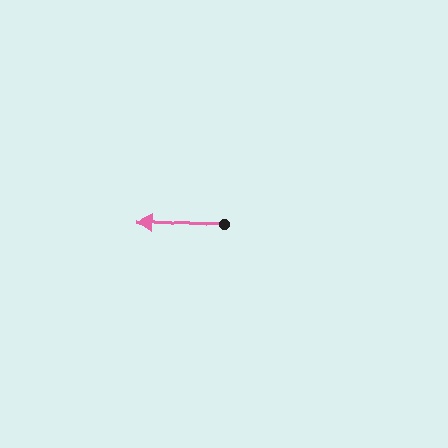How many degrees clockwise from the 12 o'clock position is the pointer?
Approximately 273 degrees.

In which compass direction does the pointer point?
West.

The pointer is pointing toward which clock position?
Roughly 9 o'clock.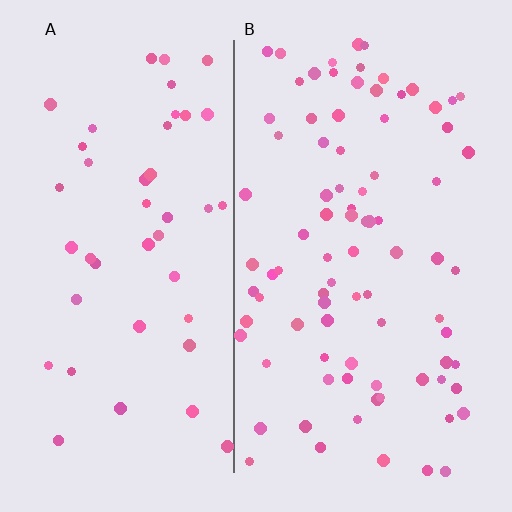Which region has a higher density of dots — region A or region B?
B (the right).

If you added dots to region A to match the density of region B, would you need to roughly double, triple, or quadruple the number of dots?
Approximately double.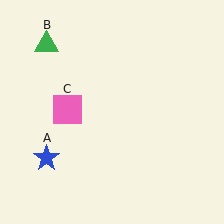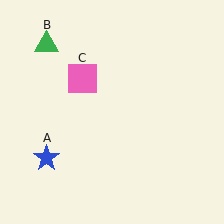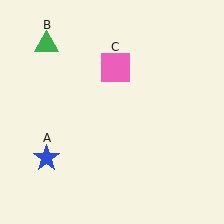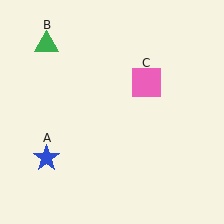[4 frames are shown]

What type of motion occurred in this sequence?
The pink square (object C) rotated clockwise around the center of the scene.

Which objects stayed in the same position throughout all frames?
Blue star (object A) and green triangle (object B) remained stationary.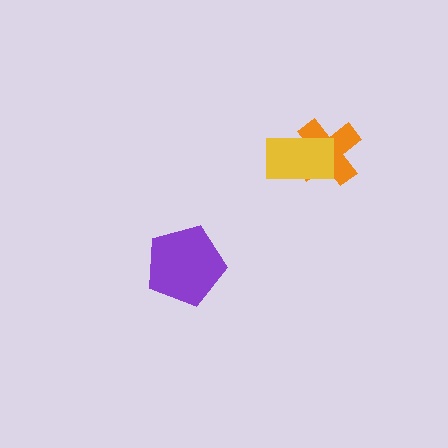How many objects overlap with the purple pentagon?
0 objects overlap with the purple pentagon.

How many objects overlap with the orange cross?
1 object overlaps with the orange cross.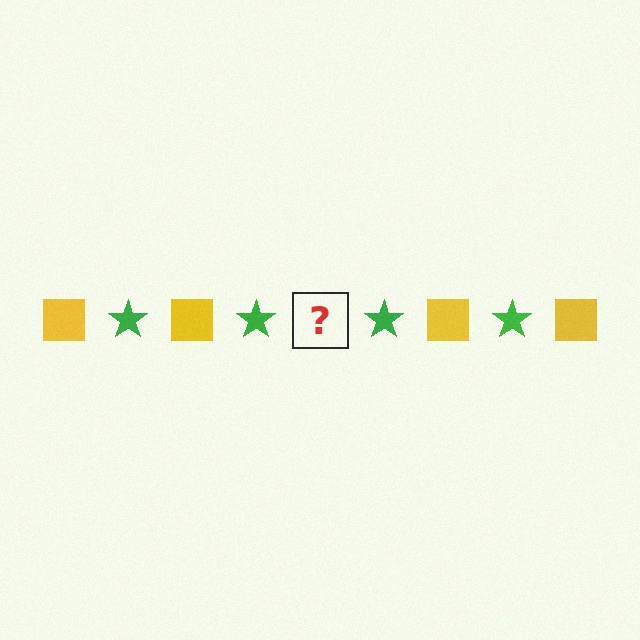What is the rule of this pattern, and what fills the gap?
The rule is that the pattern alternates between yellow square and green star. The gap should be filled with a yellow square.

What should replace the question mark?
The question mark should be replaced with a yellow square.